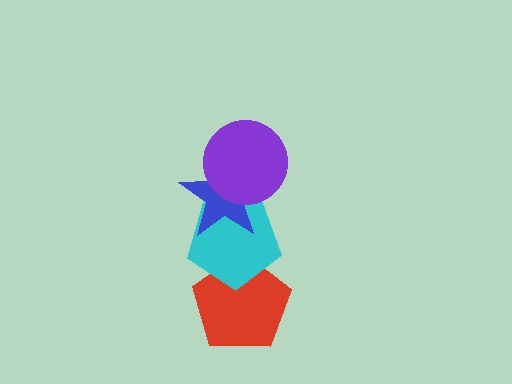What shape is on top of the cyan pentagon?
The blue star is on top of the cyan pentagon.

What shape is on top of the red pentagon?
The cyan pentagon is on top of the red pentagon.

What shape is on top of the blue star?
The purple circle is on top of the blue star.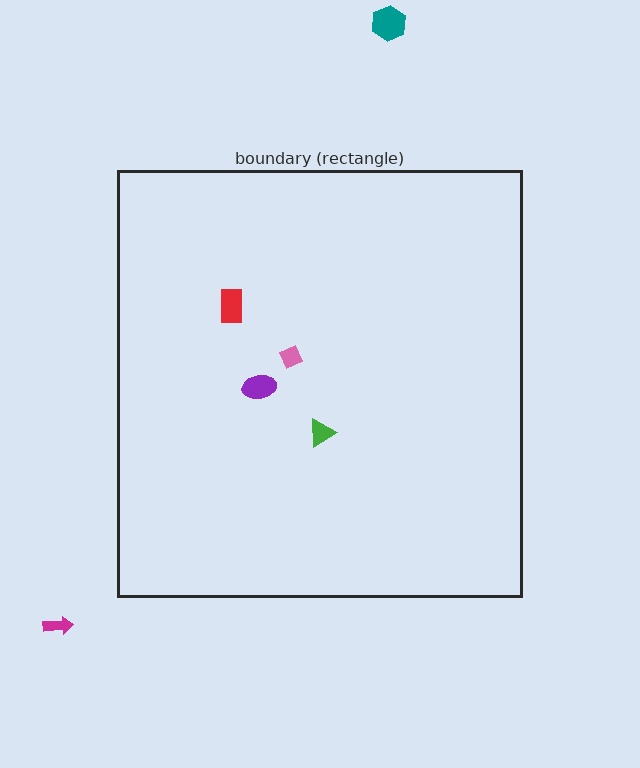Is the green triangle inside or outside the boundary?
Inside.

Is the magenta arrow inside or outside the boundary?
Outside.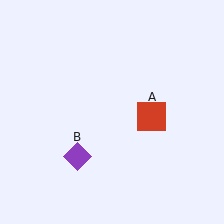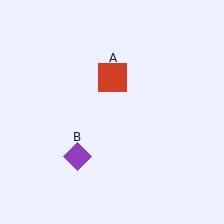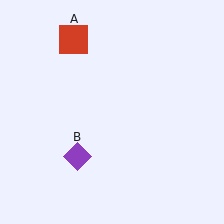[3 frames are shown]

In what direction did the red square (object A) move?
The red square (object A) moved up and to the left.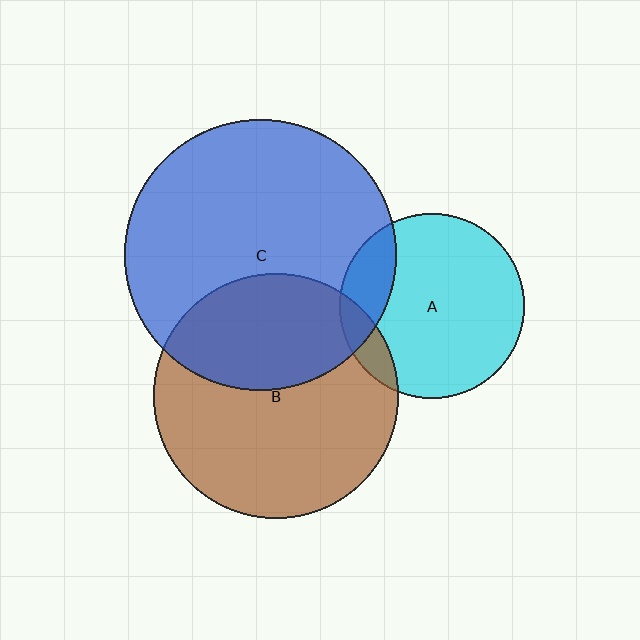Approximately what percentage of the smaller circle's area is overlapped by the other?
Approximately 35%.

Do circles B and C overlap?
Yes.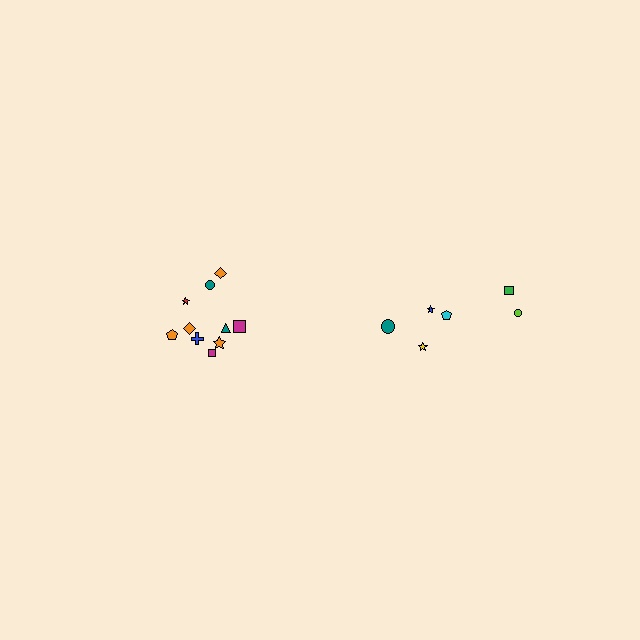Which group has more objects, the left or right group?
The left group.